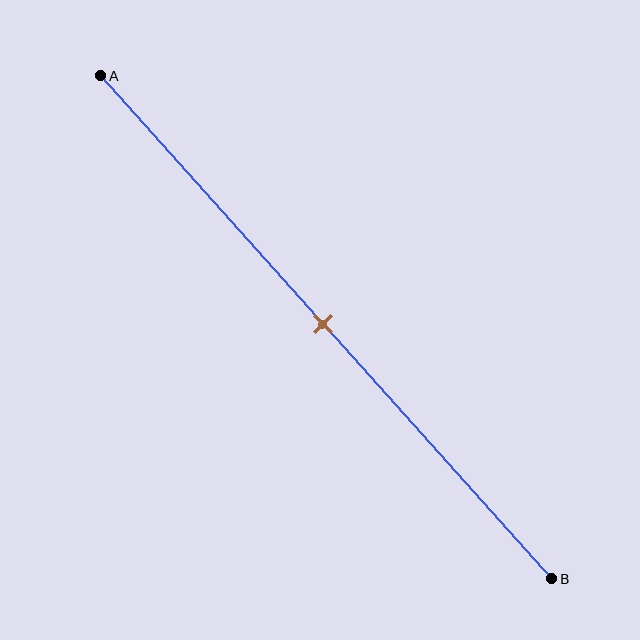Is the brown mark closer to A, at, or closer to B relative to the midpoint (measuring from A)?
The brown mark is approximately at the midpoint of segment AB.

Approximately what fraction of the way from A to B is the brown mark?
The brown mark is approximately 50% of the way from A to B.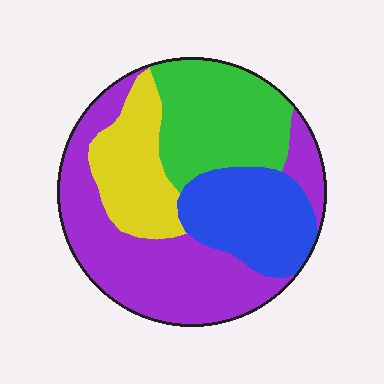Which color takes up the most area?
Purple, at roughly 40%.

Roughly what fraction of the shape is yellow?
Yellow takes up less than a quarter of the shape.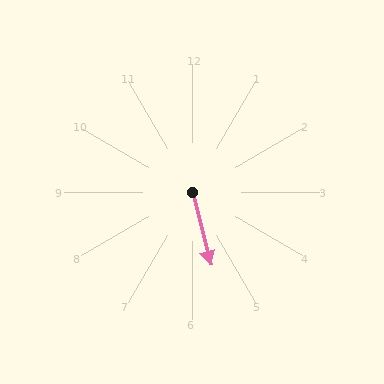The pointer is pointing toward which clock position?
Roughly 6 o'clock.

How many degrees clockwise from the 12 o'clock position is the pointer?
Approximately 166 degrees.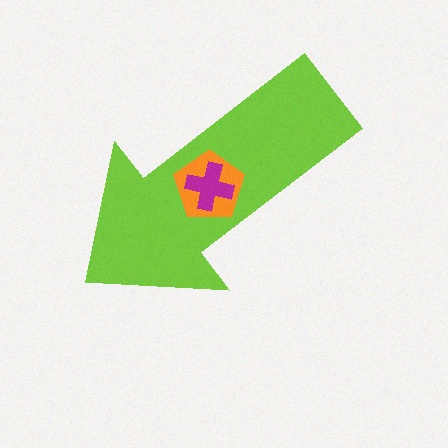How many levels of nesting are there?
3.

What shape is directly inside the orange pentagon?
The magenta cross.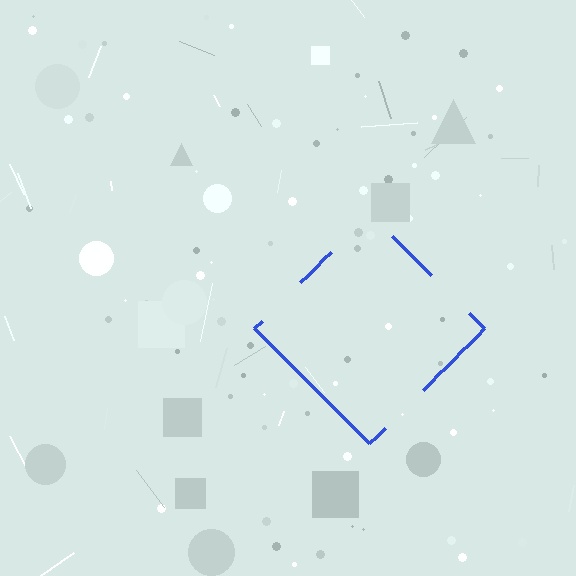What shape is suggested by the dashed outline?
The dashed outline suggests a diamond.